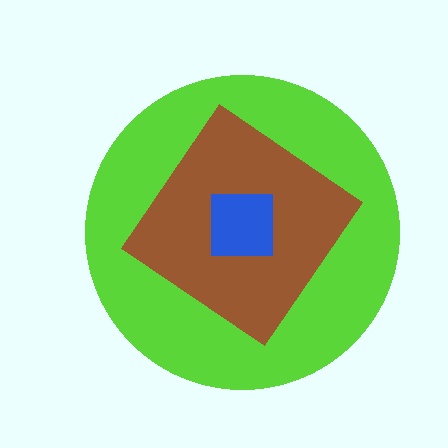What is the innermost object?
The blue square.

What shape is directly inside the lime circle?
The brown diamond.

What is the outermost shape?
The lime circle.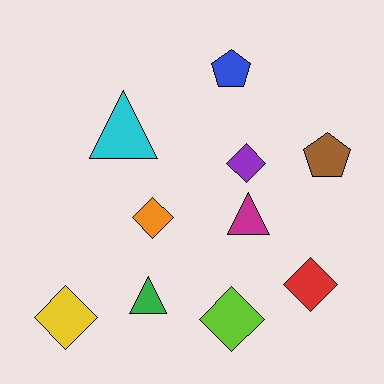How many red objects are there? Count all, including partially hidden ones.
There is 1 red object.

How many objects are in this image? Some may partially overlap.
There are 10 objects.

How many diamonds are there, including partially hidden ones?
There are 5 diamonds.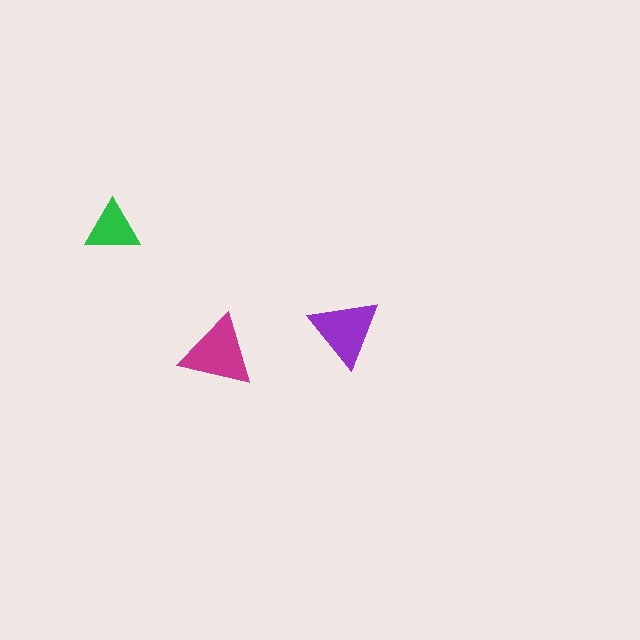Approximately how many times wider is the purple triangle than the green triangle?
About 1.5 times wider.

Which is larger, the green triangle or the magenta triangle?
The magenta one.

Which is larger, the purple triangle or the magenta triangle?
The magenta one.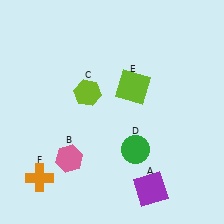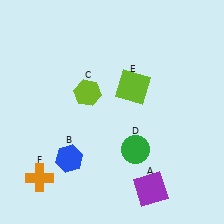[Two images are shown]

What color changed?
The hexagon (B) changed from pink in Image 1 to blue in Image 2.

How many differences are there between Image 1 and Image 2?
There is 1 difference between the two images.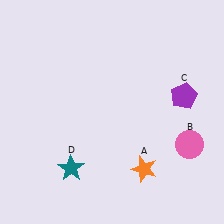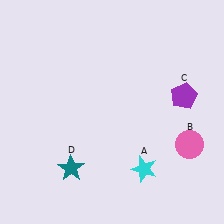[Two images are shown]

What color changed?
The star (A) changed from orange in Image 1 to cyan in Image 2.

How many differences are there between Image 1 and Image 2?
There is 1 difference between the two images.